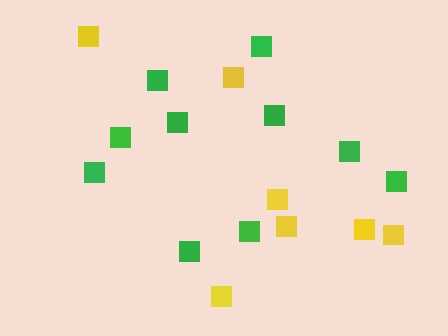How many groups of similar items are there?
There are 2 groups: one group of yellow squares (7) and one group of green squares (10).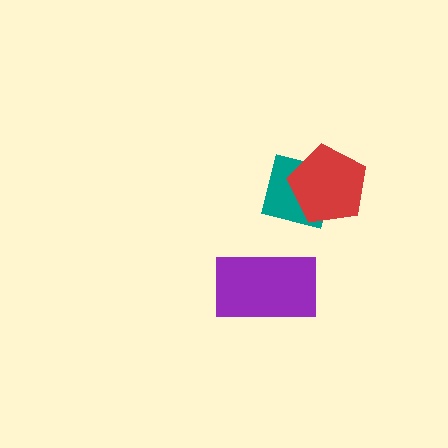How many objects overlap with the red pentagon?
1 object overlaps with the red pentagon.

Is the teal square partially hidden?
Yes, it is partially covered by another shape.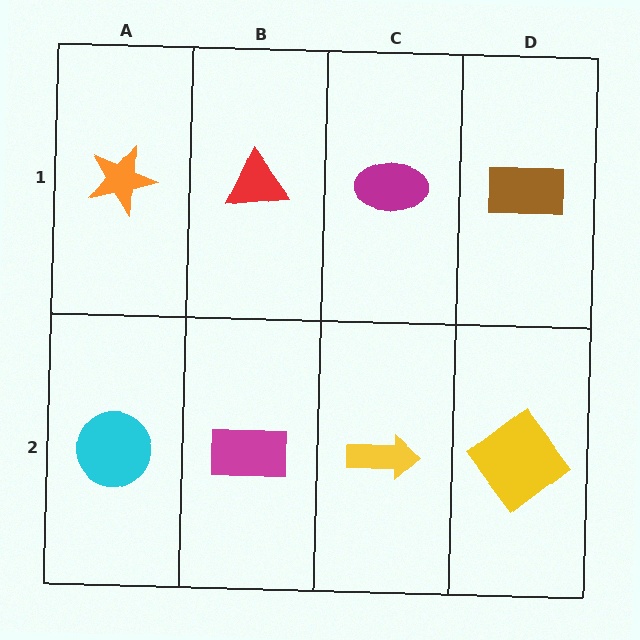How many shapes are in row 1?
4 shapes.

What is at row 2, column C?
A yellow arrow.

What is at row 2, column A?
A cyan circle.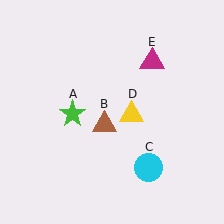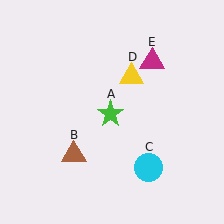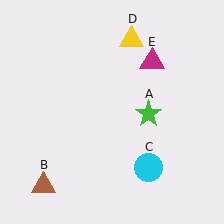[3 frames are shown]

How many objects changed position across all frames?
3 objects changed position: green star (object A), brown triangle (object B), yellow triangle (object D).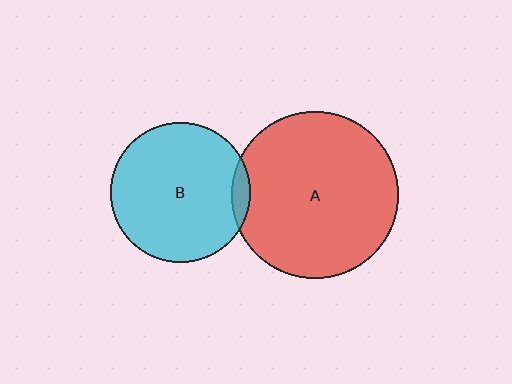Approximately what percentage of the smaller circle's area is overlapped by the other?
Approximately 5%.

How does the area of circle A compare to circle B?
Approximately 1.4 times.